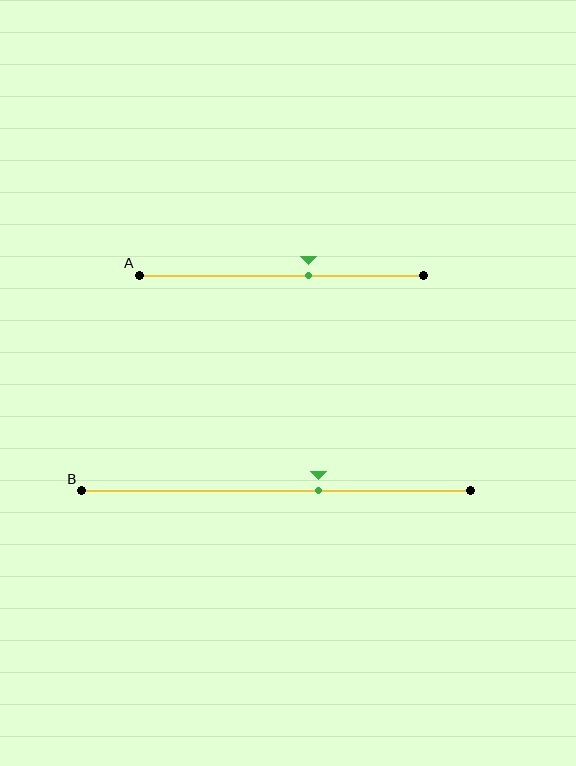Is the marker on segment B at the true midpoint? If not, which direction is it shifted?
No, the marker on segment B is shifted to the right by about 11% of the segment length.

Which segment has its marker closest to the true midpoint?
Segment A has its marker closest to the true midpoint.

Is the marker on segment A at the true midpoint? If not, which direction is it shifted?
No, the marker on segment A is shifted to the right by about 10% of the segment length.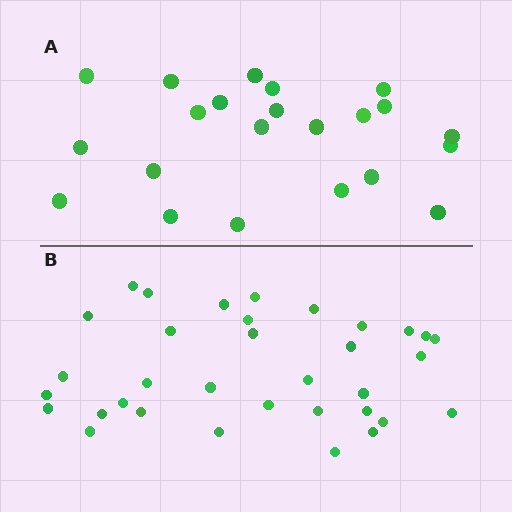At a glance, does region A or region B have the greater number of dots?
Region B (the bottom region) has more dots.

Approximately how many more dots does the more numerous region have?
Region B has roughly 12 or so more dots than region A.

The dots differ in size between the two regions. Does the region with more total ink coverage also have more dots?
No. Region A has more total ink coverage because its dots are larger, but region B actually contains more individual dots. Total area can be misleading — the number of items is what matters here.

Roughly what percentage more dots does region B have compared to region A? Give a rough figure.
About 55% more.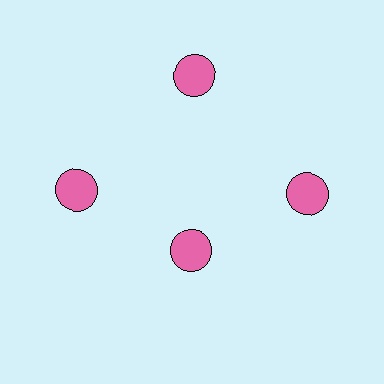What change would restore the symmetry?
The symmetry would be restored by moving it outward, back onto the ring so that all 4 circles sit at equal angles and equal distance from the center.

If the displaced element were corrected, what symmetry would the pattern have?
It would have 4-fold rotational symmetry — the pattern would map onto itself every 90 degrees.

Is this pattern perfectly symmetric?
No. The 4 pink circles are arranged in a ring, but one element near the 6 o'clock position is pulled inward toward the center, breaking the 4-fold rotational symmetry.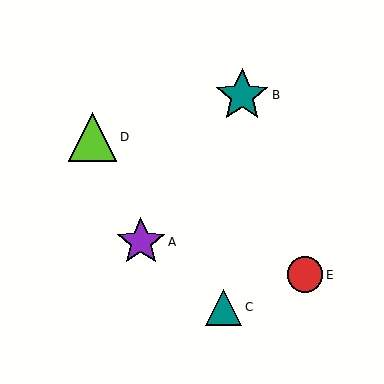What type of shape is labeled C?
Shape C is a teal triangle.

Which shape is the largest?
The teal star (labeled B) is the largest.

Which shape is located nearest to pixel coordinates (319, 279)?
The red circle (labeled E) at (305, 275) is nearest to that location.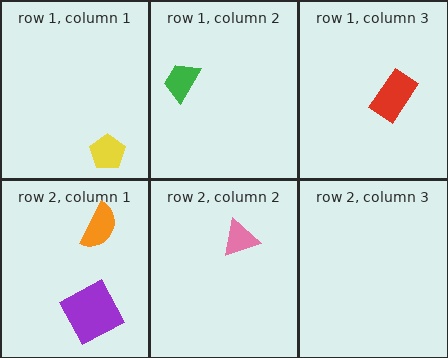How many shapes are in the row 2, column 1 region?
2.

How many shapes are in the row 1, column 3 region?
1.